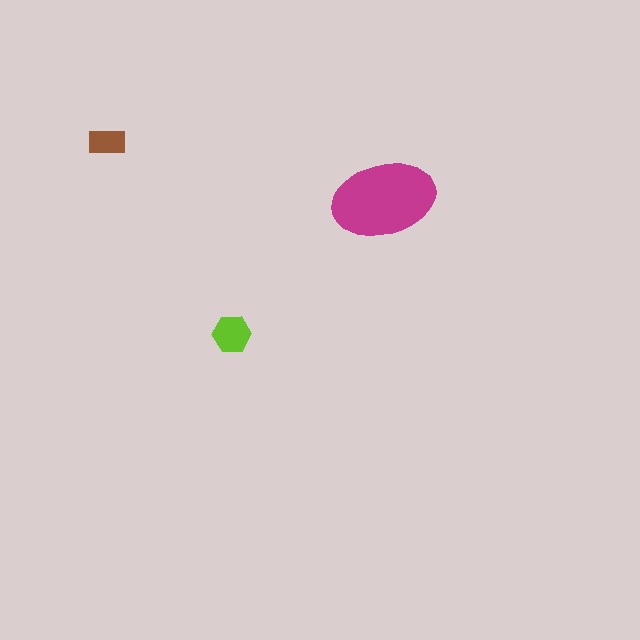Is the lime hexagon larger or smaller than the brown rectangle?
Larger.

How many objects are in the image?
There are 3 objects in the image.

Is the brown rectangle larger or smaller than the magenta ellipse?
Smaller.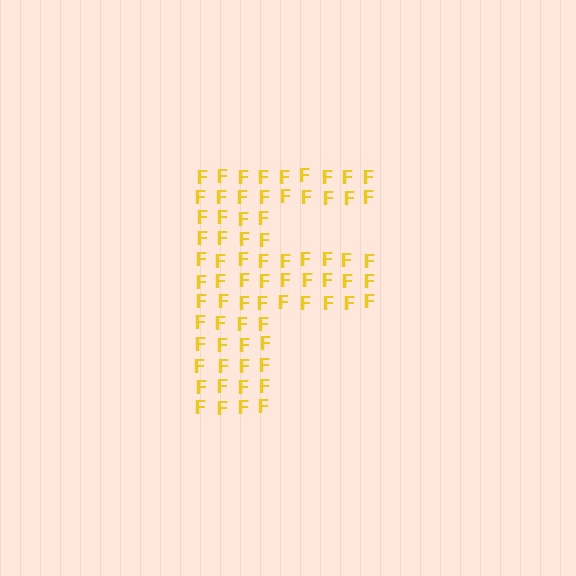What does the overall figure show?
The overall figure shows the letter F.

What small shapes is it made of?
It is made of small letter F's.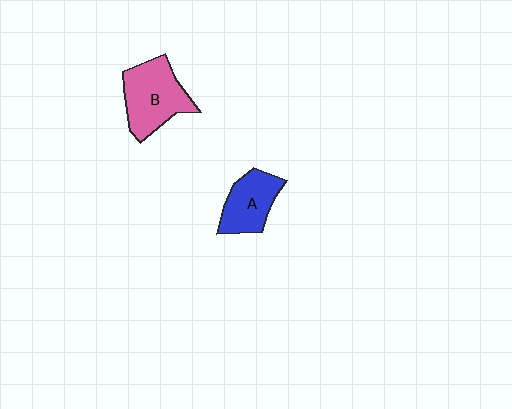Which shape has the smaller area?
Shape A (blue).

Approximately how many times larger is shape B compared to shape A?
Approximately 1.4 times.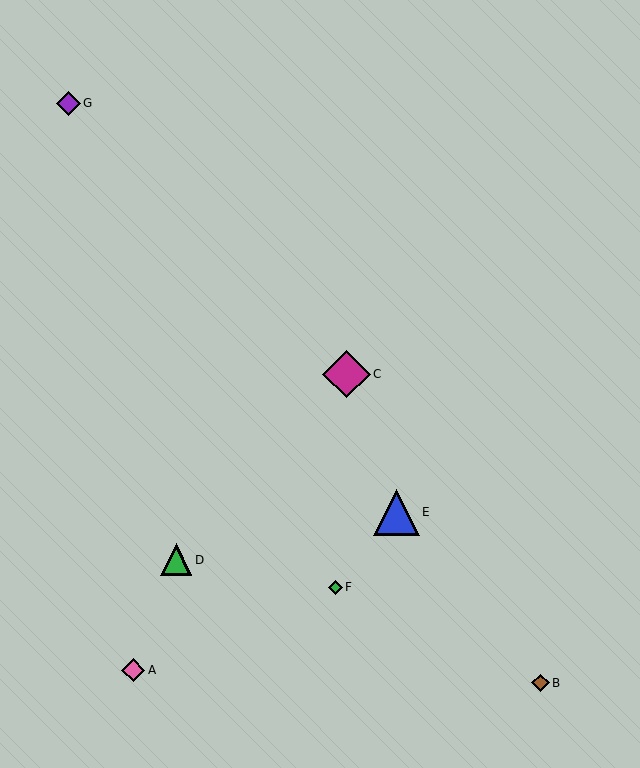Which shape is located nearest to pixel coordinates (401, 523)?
The blue triangle (labeled E) at (396, 512) is nearest to that location.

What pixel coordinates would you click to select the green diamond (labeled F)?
Click at (335, 587) to select the green diamond F.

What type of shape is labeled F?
Shape F is a green diamond.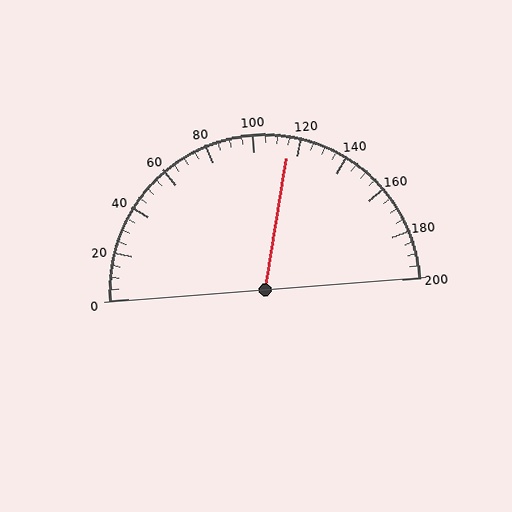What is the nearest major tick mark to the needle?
The nearest major tick mark is 120.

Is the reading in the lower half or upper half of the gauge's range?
The reading is in the upper half of the range (0 to 200).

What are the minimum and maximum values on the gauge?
The gauge ranges from 0 to 200.